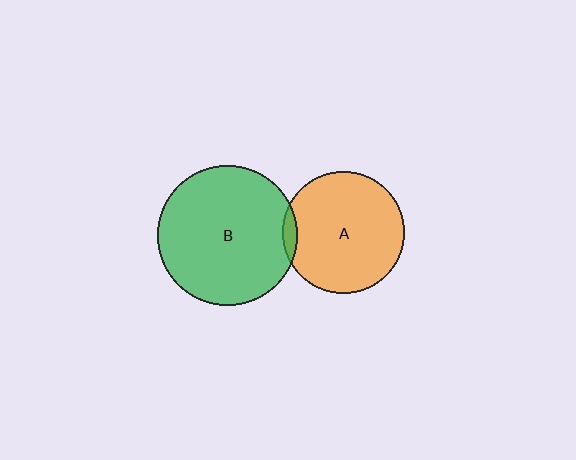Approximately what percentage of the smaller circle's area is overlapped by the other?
Approximately 5%.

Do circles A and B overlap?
Yes.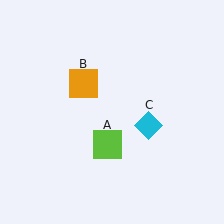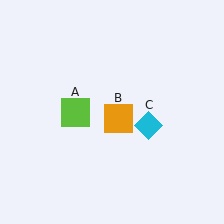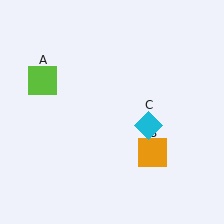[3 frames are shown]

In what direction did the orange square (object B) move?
The orange square (object B) moved down and to the right.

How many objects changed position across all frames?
2 objects changed position: lime square (object A), orange square (object B).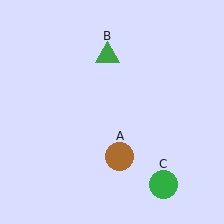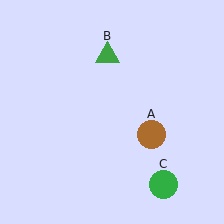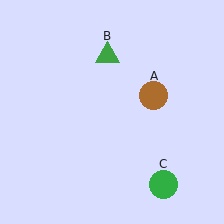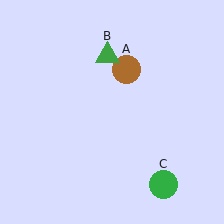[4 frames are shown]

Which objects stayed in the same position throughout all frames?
Green triangle (object B) and green circle (object C) remained stationary.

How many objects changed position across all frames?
1 object changed position: brown circle (object A).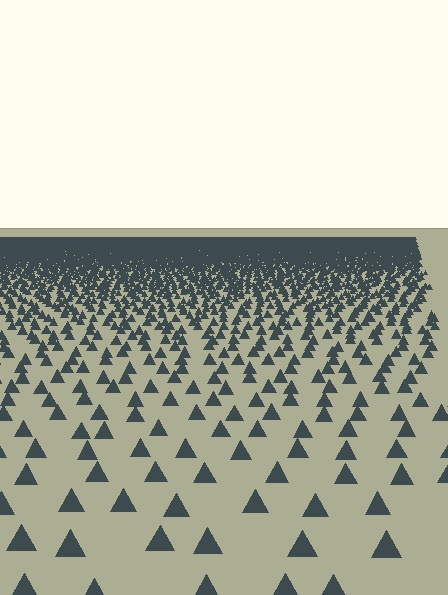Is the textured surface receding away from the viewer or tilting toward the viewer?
The surface is receding away from the viewer. Texture elements get smaller and denser toward the top.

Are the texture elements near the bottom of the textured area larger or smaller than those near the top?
Larger. Near the bottom, elements are closer to the viewer and appear at a bigger on-screen size.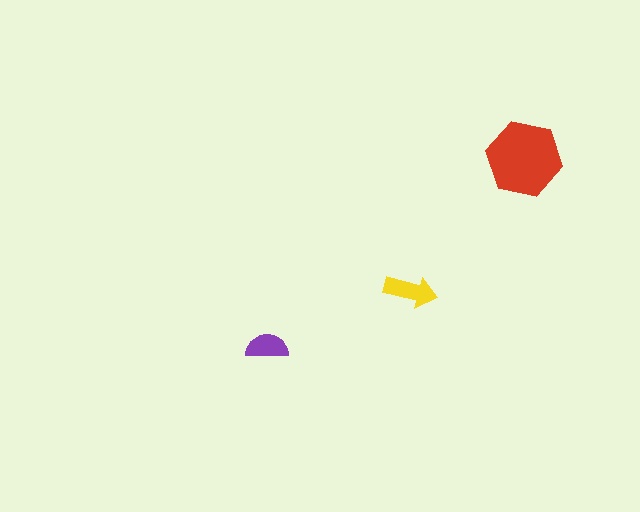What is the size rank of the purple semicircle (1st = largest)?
3rd.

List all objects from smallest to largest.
The purple semicircle, the yellow arrow, the red hexagon.